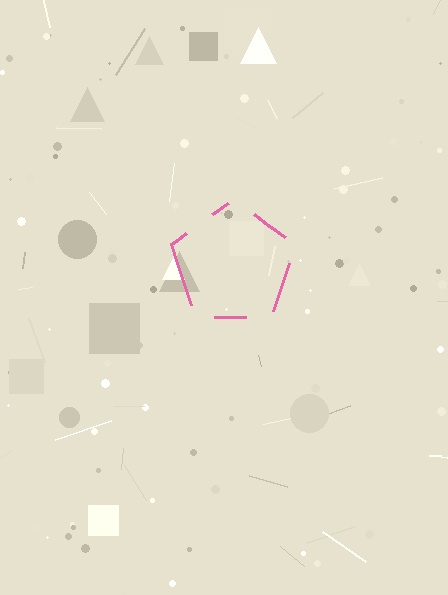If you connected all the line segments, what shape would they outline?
They would outline a pentagon.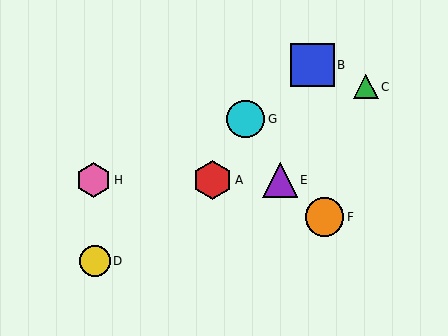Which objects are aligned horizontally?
Objects A, E, H are aligned horizontally.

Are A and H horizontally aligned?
Yes, both are at y≈180.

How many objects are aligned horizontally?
3 objects (A, E, H) are aligned horizontally.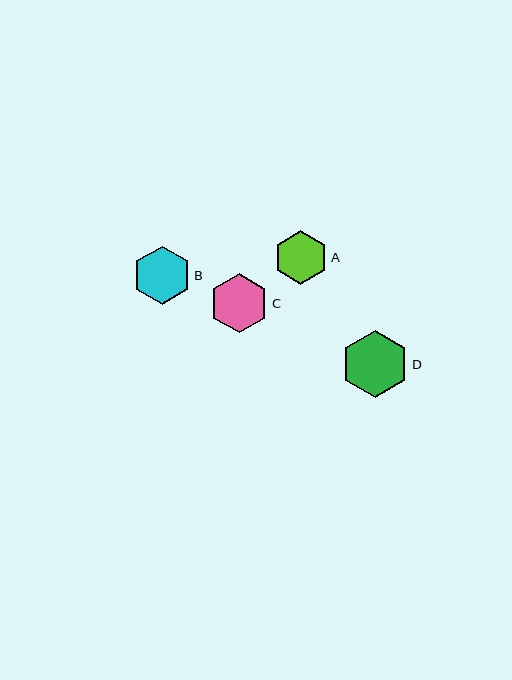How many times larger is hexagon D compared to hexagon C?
Hexagon D is approximately 1.1 times the size of hexagon C.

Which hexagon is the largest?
Hexagon D is the largest with a size of approximately 68 pixels.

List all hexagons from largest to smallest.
From largest to smallest: D, C, B, A.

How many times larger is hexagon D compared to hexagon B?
Hexagon D is approximately 1.2 times the size of hexagon B.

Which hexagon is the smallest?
Hexagon A is the smallest with a size of approximately 53 pixels.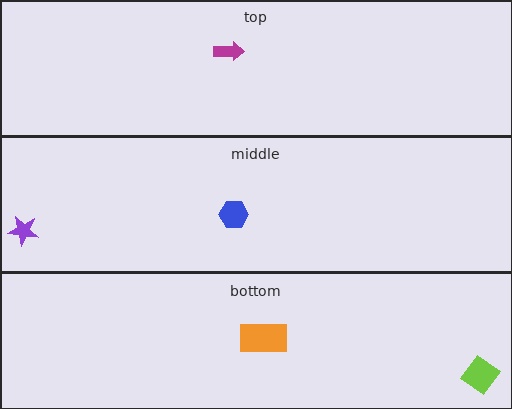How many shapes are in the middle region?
2.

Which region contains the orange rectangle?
The bottom region.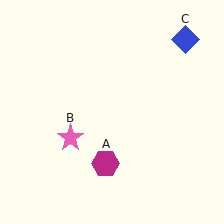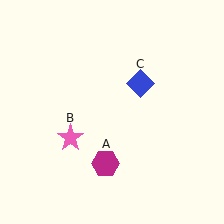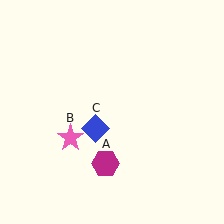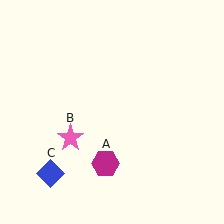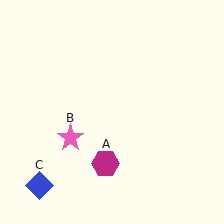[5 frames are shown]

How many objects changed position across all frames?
1 object changed position: blue diamond (object C).